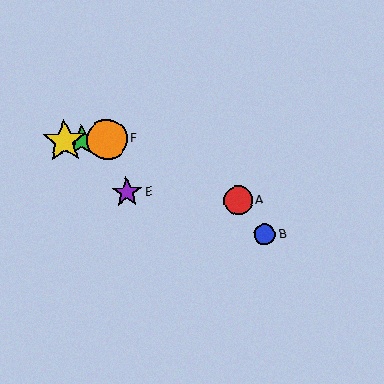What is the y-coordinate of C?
Object C is at y≈140.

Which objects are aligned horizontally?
Objects C, D, F are aligned horizontally.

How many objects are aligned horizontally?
3 objects (C, D, F) are aligned horizontally.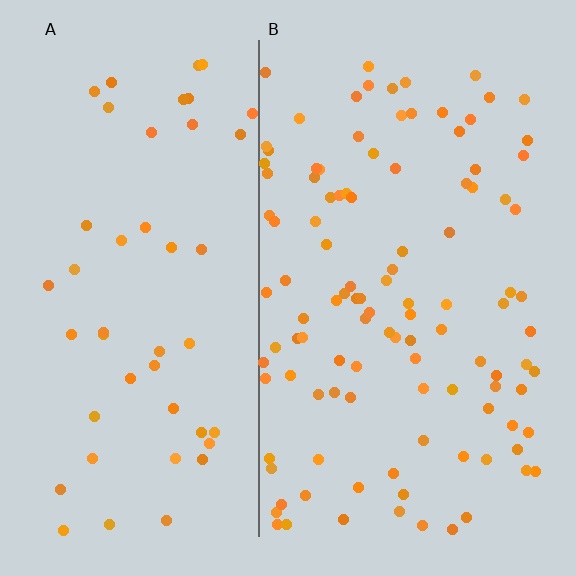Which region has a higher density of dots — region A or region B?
B (the right).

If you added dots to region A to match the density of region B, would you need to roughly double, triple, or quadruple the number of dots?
Approximately double.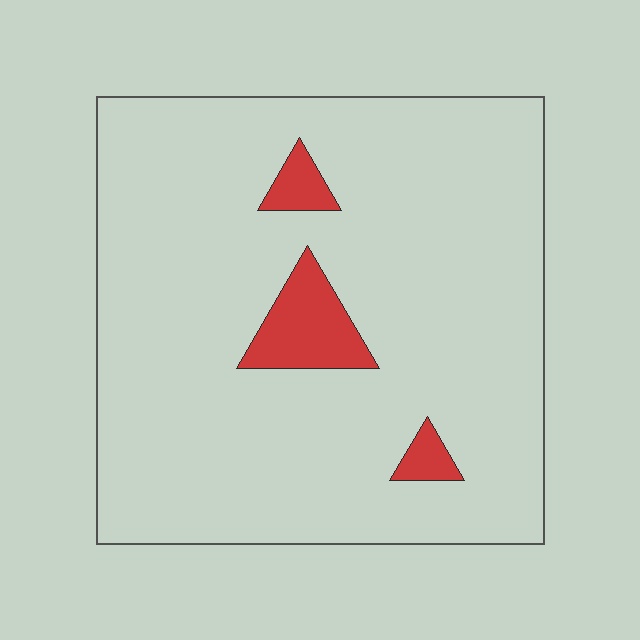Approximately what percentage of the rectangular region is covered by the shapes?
Approximately 5%.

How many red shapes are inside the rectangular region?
3.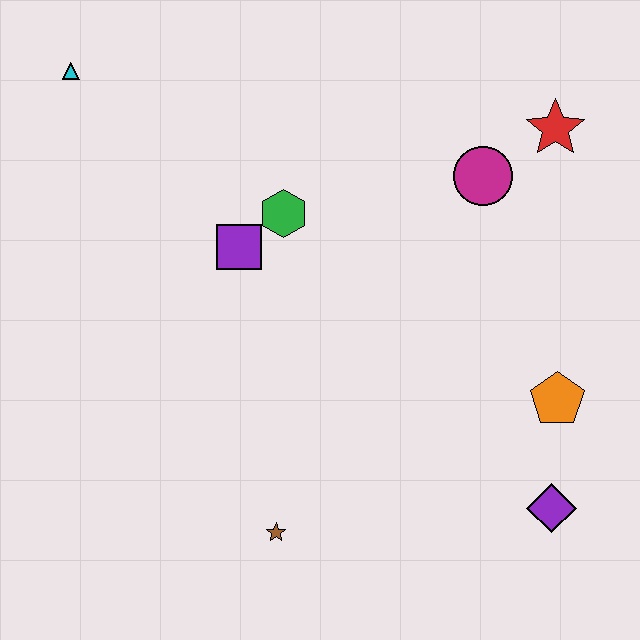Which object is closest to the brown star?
The purple diamond is closest to the brown star.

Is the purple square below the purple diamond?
No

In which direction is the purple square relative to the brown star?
The purple square is above the brown star.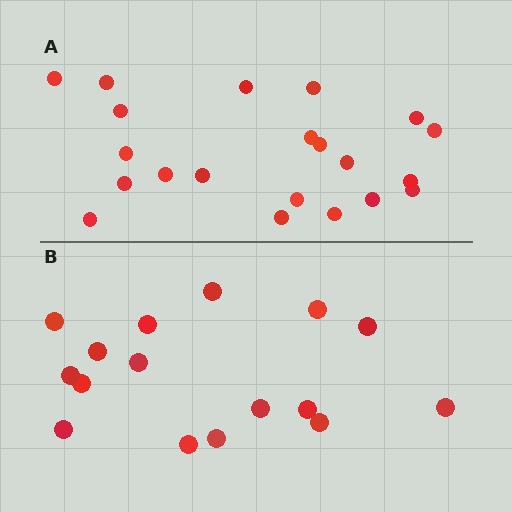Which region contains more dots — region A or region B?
Region A (the top region) has more dots.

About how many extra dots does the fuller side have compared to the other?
Region A has about 5 more dots than region B.